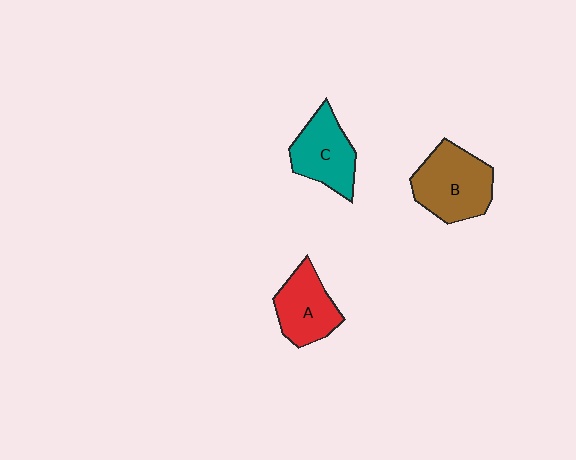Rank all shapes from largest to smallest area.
From largest to smallest: B (brown), C (teal), A (red).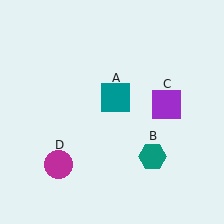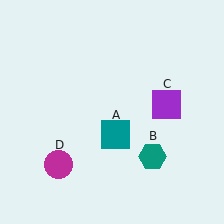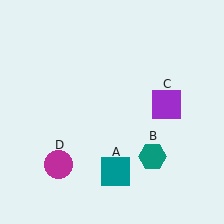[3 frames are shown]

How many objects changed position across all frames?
1 object changed position: teal square (object A).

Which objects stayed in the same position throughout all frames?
Teal hexagon (object B) and purple square (object C) and magenta circle (object D) remained stationary.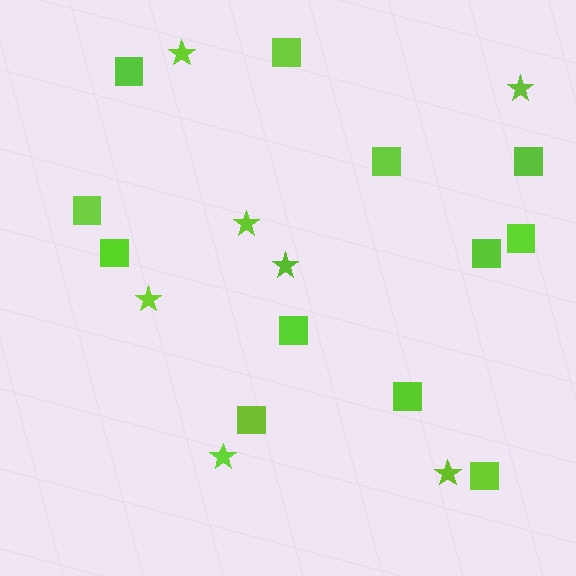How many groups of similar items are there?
There are 2 groups: one group of squares (12) and one group of stars (7).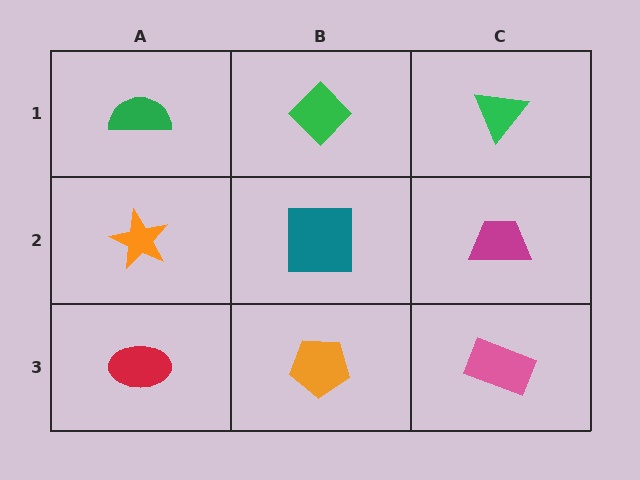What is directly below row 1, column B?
A teal square.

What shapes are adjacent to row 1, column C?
A magenta trapezoid (row 2, column C), a green diamond (row 1, column B).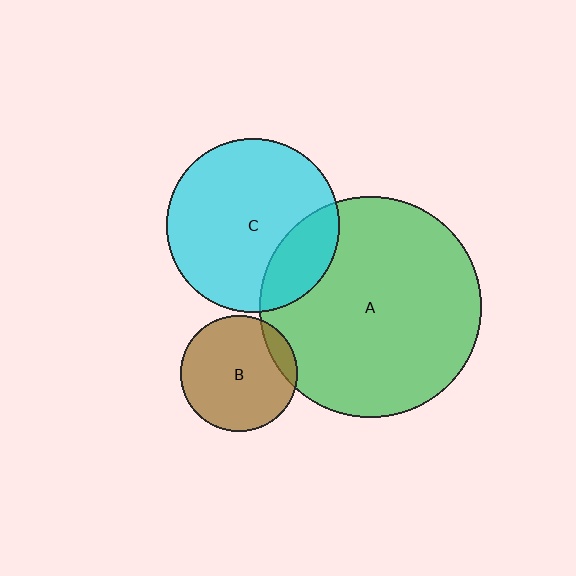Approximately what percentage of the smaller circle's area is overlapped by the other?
Approximately 10%.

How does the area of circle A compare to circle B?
Approximately 3.7 times.